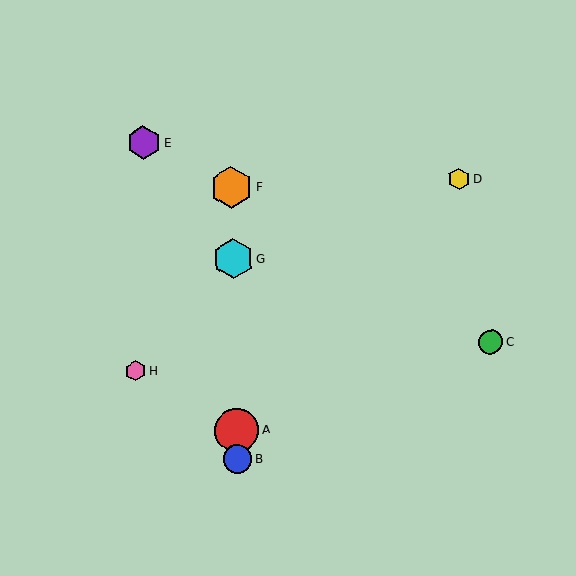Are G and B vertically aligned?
Yes, both are at x≈233.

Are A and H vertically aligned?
No, A is at x≈237 and H is at x≈135.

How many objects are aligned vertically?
4 objects (A, B, F, G) are aligned vertically.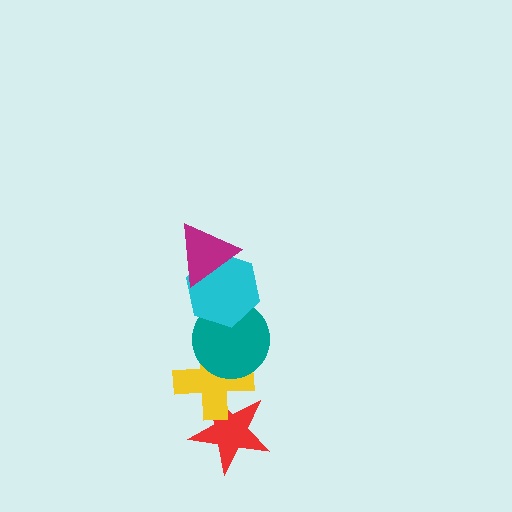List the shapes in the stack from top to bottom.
From top to bottom: the magenta triangle, the cyan hexagon, the teal circle, the yellow cross, the red star.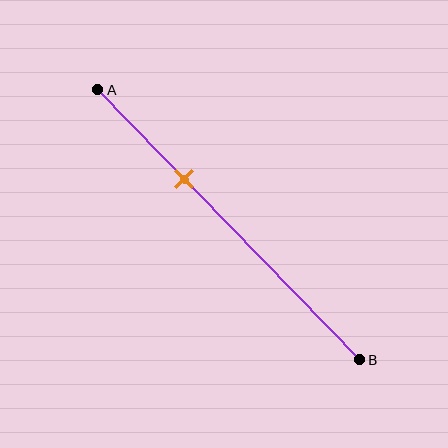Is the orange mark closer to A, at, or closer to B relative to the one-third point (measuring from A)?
The orange mark is approximately at the one-third point of segment AB.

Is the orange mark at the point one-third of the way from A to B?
Yes, the mark is approximately at the one-third point.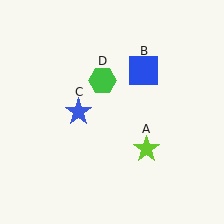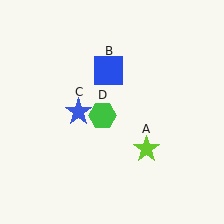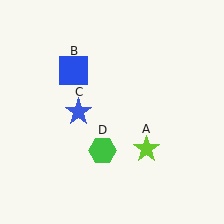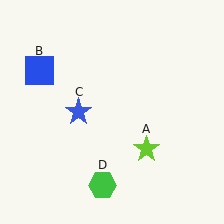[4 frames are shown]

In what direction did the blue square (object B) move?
The blue square (object B) moved left.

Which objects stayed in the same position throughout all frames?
Lime star (object A) and blue star (object C) remained stationary.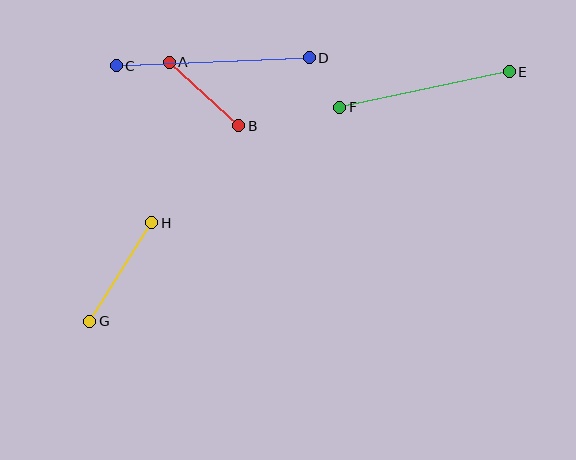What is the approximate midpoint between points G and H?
The midpoint is at approximately (121, 272) pixels.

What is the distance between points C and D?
The distance is approximately 193 pixels.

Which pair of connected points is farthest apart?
Points C and D are farthest apart.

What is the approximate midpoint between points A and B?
The midpoint is at approximately (204, 94) pixels.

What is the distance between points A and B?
The distance is approximately 94 pixels.